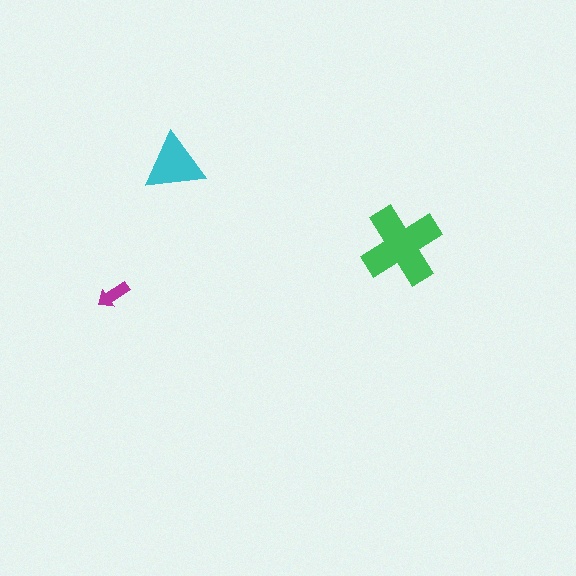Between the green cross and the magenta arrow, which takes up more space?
The green cross.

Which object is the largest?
The green cross.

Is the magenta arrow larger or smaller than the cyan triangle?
Smaller.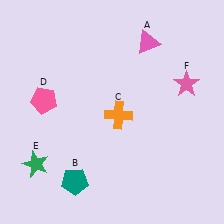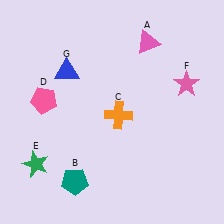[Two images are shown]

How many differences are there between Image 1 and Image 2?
There is 1 difference between the two images.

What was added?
A blue triangle (G) was added in Image 2.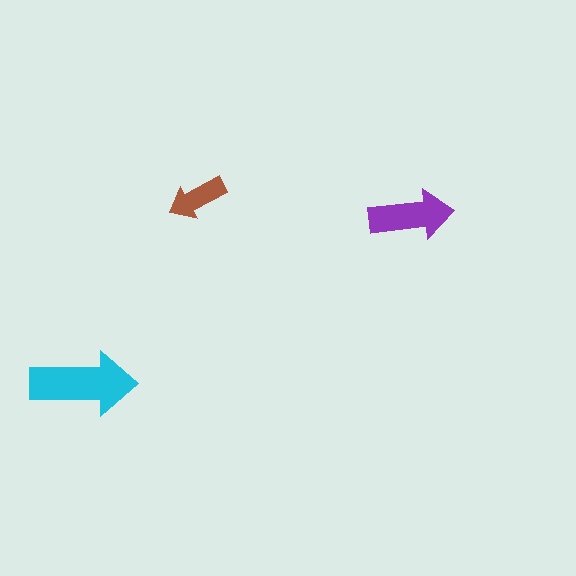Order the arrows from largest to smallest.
the cyan one, the purple one, the brown one.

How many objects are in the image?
There are 3 objects in the image.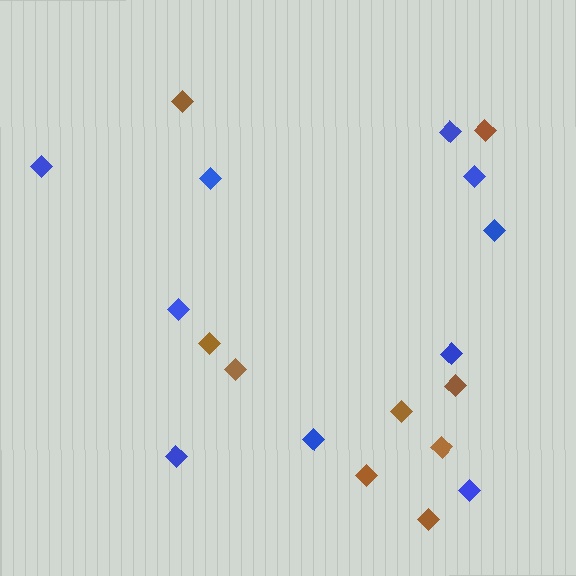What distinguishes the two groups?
There are 2 groups: one group of brown diamonds (9) and one group of blue diamonds (10).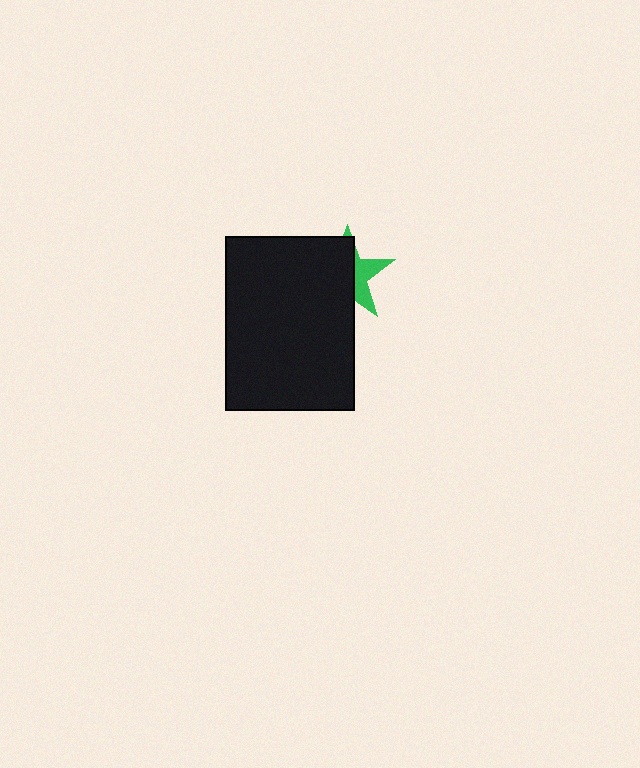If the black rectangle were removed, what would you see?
You would see the complete green star.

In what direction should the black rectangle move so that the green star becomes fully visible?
The black rectangle should move left. That is the shortest direction to clear the overlap and leave the green star fully visible.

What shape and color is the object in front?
The object in front is a black rectangle.